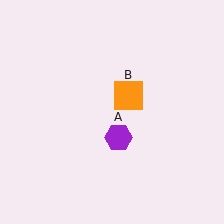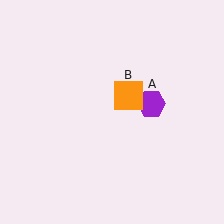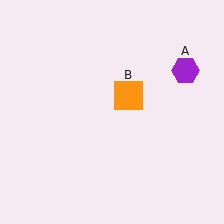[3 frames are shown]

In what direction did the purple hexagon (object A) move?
The purple hexagon (object A) moved up and to the right.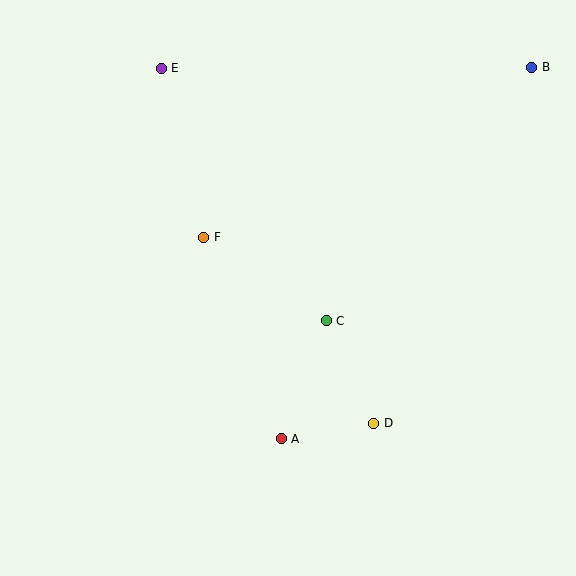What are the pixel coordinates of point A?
Point A is at (281, 439).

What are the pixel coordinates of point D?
Point D is at (374, 423).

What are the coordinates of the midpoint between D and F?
The midpoint between D and F is at (289, 330).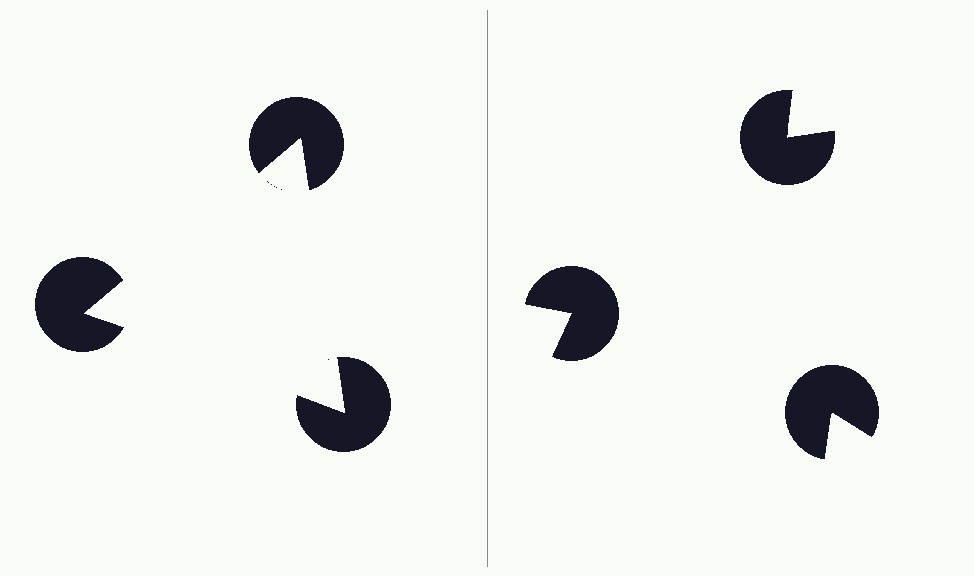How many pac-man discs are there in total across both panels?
6 — 3 on each side.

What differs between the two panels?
The pac-man discs are positioned identically on both sides; only the wedge orientations differ. On the left they align to a triangle; on the right they are misaligned.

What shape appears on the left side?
An illusory triangle.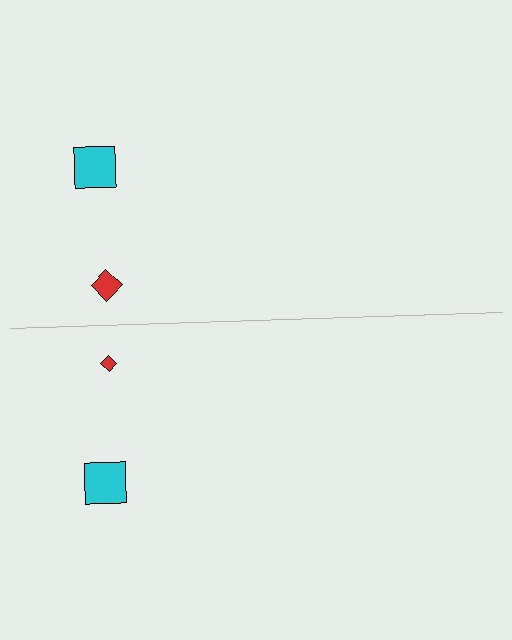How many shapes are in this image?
There are 4 shapes in this image.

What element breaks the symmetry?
The red diamond on the bottom side has a different size than its mirror counterpart.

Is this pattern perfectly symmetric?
No, the pattern is not perfectly symmetric. The red diamond on the bottom side has a different size than its mirror counterpart.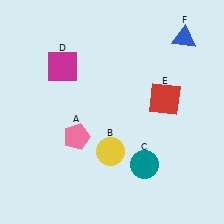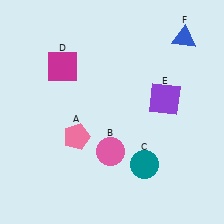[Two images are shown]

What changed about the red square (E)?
In Image 1, E is red. In Image 2, it changed to purple.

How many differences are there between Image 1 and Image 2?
There are 2 differences between the two images.